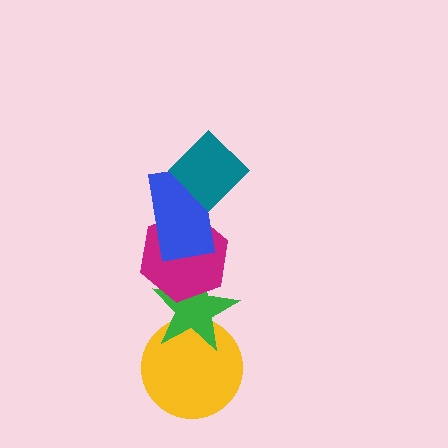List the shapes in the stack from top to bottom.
From top to bottom: the teal diamond, the blue rectangle, the magenta hexagon, the green star, the yellow circle.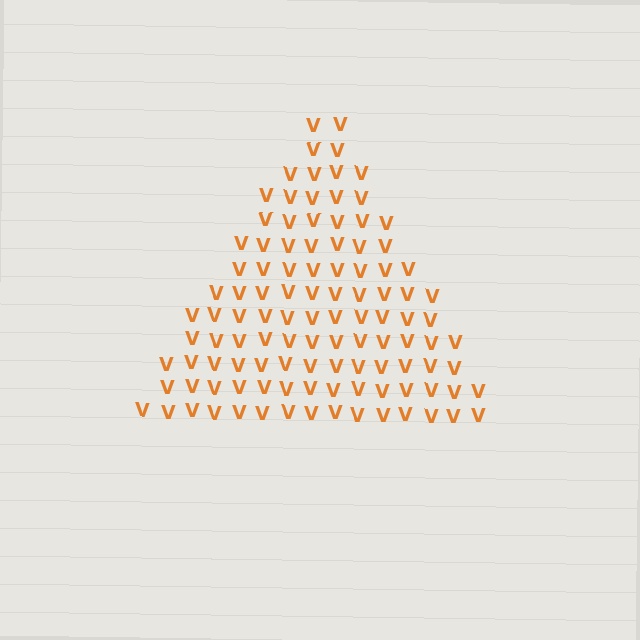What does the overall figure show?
The overall figure shows a triangle.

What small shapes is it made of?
It is made of small letter V's.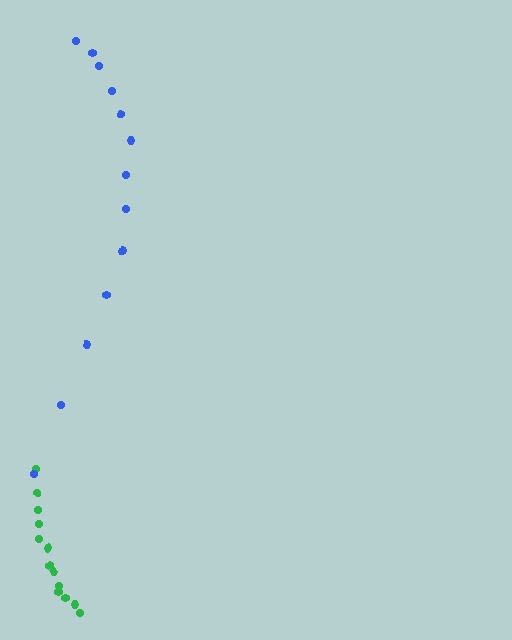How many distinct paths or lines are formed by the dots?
There are 2 distinct paths.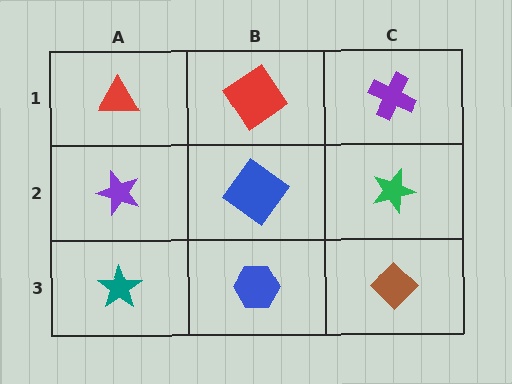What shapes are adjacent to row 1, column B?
A blue diamond (row 2, column B), a red triangle (row 1, column A), a purple cross (row 1, column C).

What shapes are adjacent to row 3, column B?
A blue diamond (row 2, column B), a teal star (row 3, column A), a brown diamond (row 3, column C).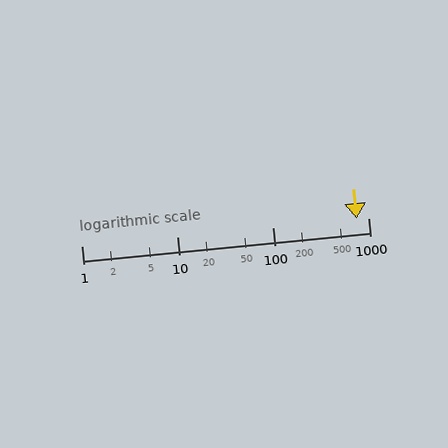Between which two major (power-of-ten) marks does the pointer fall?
The pointer is between 100 and 1000.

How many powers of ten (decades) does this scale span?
The scale spans 3 decades, from 1 to 1000.